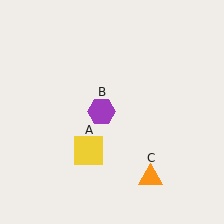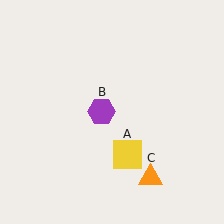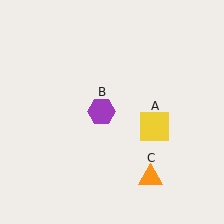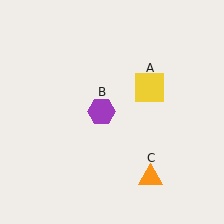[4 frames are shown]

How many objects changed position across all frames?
1 object changed position: yellow square (object A).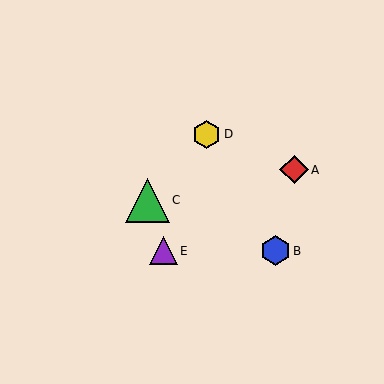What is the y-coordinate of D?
Object D is at y≈134.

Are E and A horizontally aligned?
No, E is at y≈251 and A is at y≈170.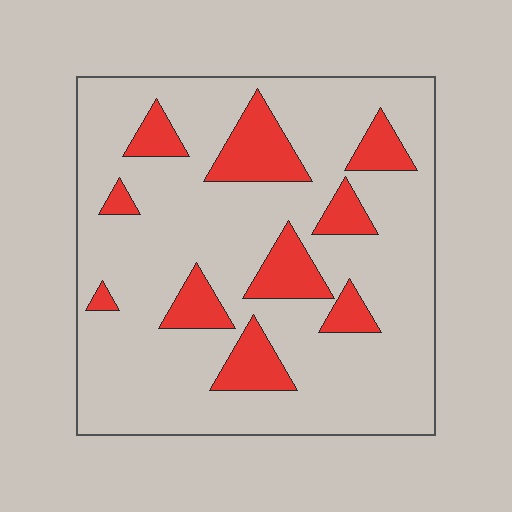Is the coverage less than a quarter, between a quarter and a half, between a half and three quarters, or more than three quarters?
Less than a quarter.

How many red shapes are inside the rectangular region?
10.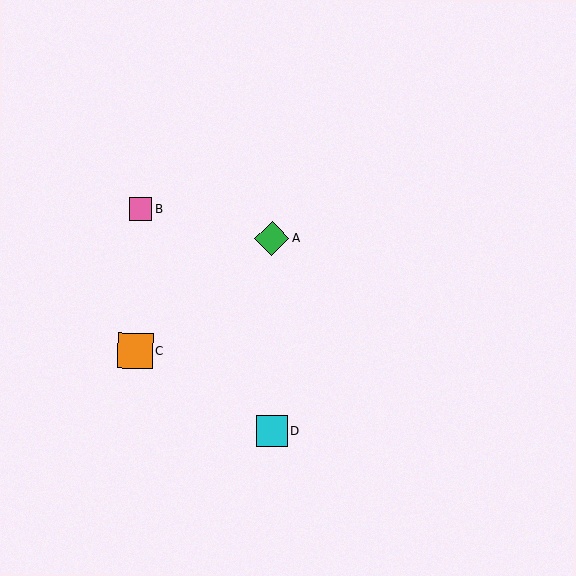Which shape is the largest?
The orange square (labeled C) is the largest.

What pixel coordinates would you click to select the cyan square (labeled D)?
Click at (272, 431) to select the cyan square D.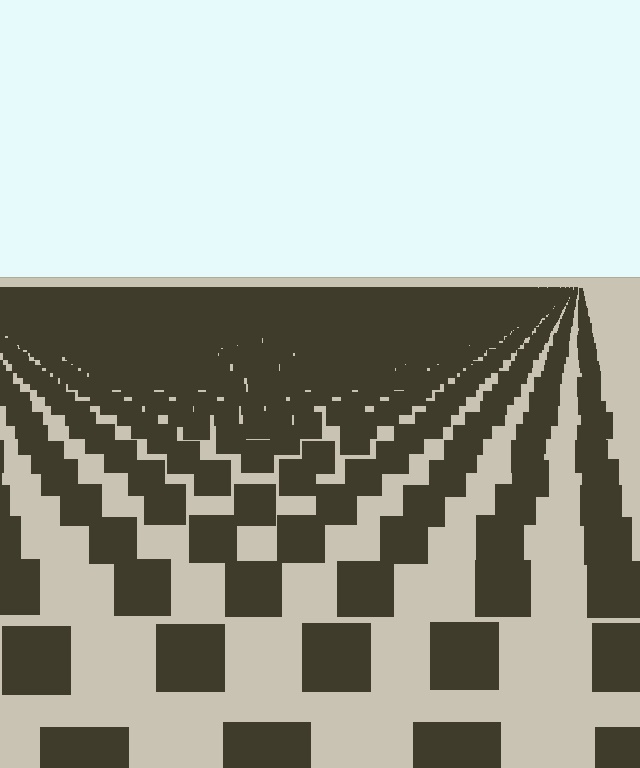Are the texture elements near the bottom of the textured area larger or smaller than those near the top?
Larger. Near the bottom, elements are closer to the viewer and appear at a bigger on-screen size.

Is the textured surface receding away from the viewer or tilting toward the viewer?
The surface is receding away from the viewer. Texture elements get smaller and denser toward the top.